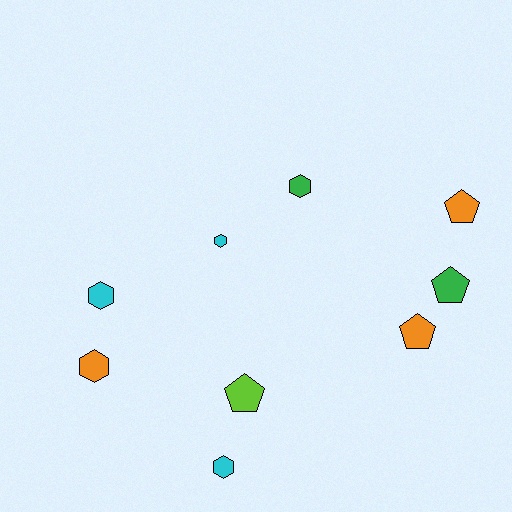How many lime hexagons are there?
There are no lime hexagons.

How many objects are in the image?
There are 9 objects.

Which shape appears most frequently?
Hexagon, with 5 objects.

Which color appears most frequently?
Orange, with 3 objects.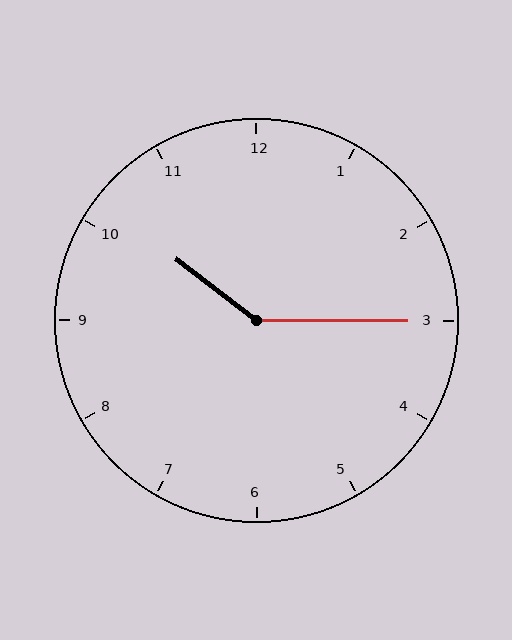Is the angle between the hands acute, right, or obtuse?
It is obtuse.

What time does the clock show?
10:15.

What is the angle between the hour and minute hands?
Approximately 142 degrees.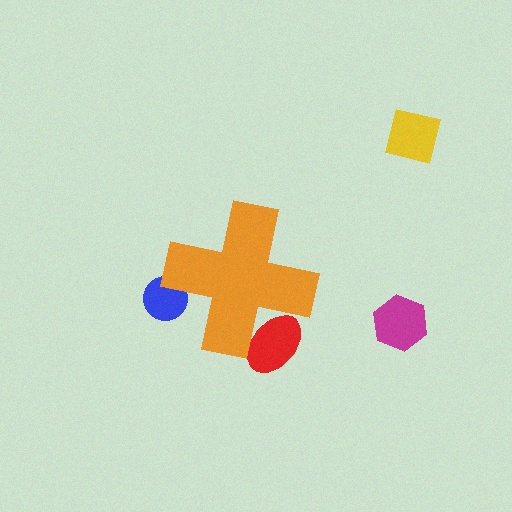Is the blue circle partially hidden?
Yes, the blue circle is partially hidden behind the orange cross.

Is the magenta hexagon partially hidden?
No, the magenta hexagon is fully visible.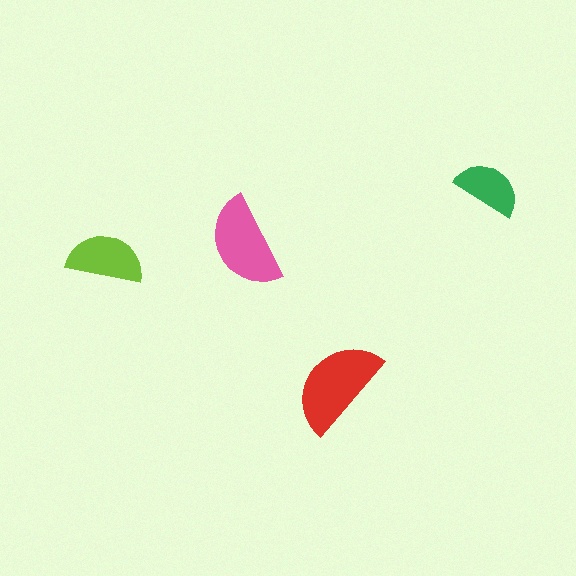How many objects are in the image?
There are 4 objects in the image.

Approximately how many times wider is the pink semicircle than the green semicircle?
About 1.5 times wider.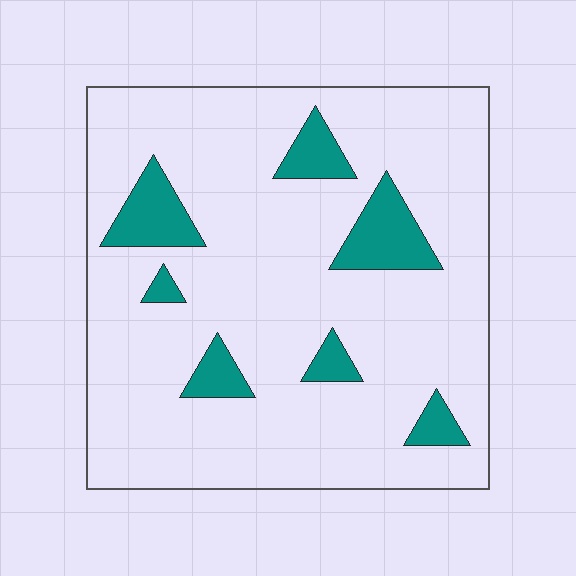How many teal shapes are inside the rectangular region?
7.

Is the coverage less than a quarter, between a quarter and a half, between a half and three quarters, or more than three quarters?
Less than a quarter.